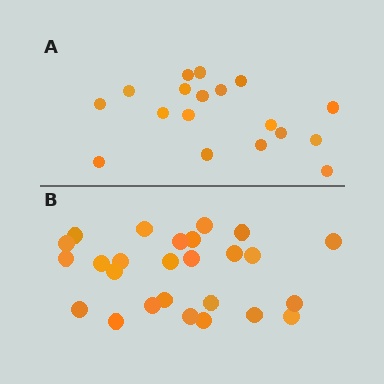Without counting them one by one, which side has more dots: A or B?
Region B (the bottom region) has more dots.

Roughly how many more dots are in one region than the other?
Region B has roughly 8 or so more dots than region A.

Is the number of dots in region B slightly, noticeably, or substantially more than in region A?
Region B has noticeably more, but not dramatically so. The ratio is roughly 1.4 to 1.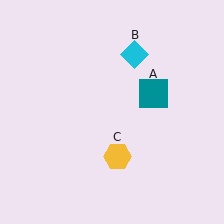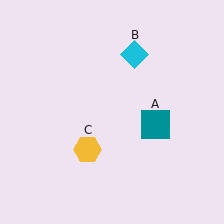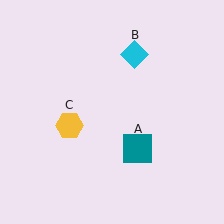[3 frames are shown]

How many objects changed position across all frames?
2 objects changed position: teal square (object A), yellow hexagon (object C).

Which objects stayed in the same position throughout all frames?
Cyan diamond (object B) remained stationary.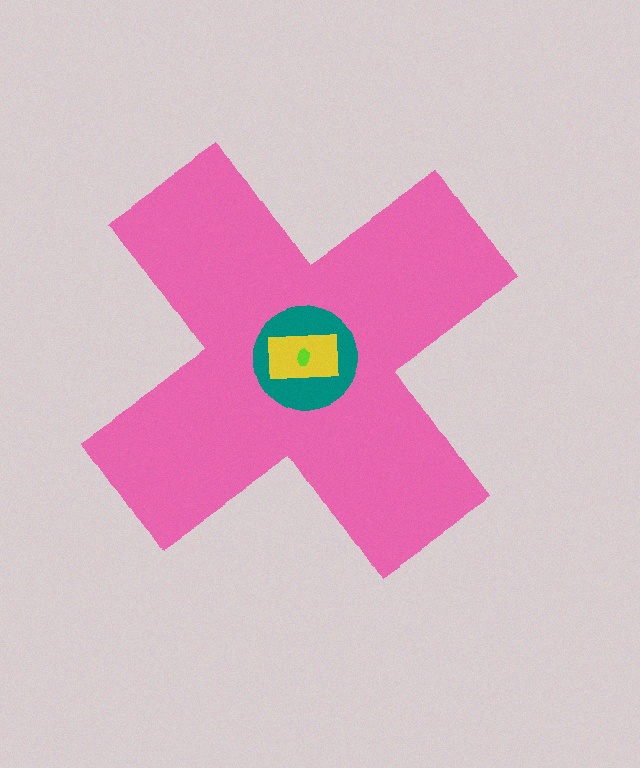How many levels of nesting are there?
4.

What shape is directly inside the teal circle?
The yellow rectangle.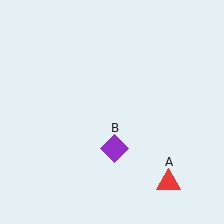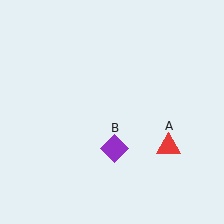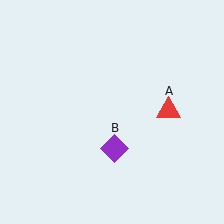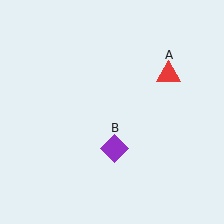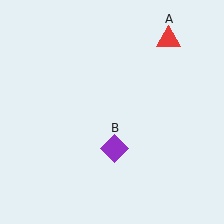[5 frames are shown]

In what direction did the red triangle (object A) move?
The red triangle (object A) moved up.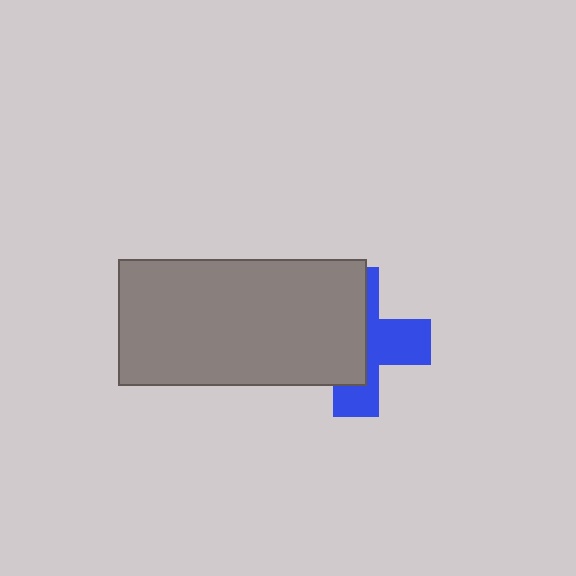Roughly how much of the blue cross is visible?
About half of it is visible (roughly 45%).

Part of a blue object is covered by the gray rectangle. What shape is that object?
It is a cross.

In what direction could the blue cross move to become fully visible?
The blue cross could move right. That would shift it out from behind the gray rectangle entirely.